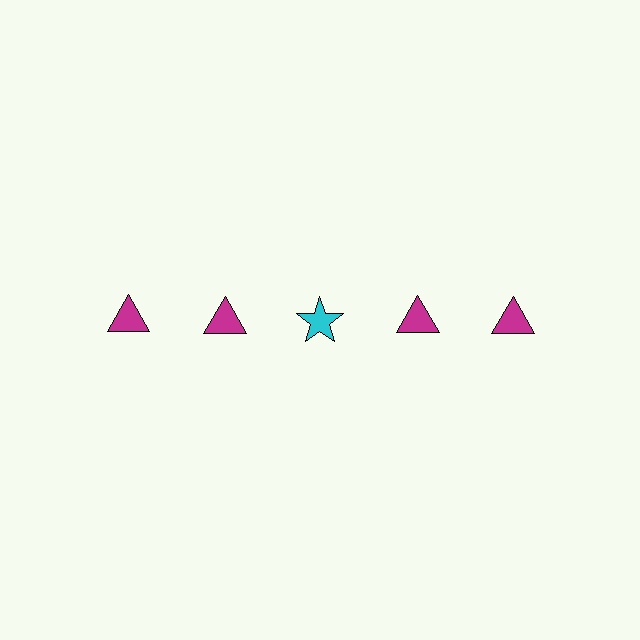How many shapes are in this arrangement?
There are 5 shapes arranged in a grid pattern.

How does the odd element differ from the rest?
It differs in both color (cyan instead of magenta) and shape (star instead of triangle).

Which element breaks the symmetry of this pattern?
The cyan star in the top row, center column breaks the symmetry. All other shapes are magenta triangles.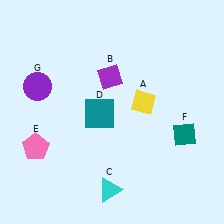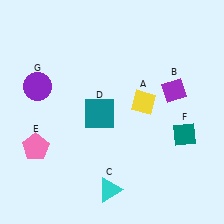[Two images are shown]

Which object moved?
The purple diamond (B) moved right.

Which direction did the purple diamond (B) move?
The purple diamond (B) moved right.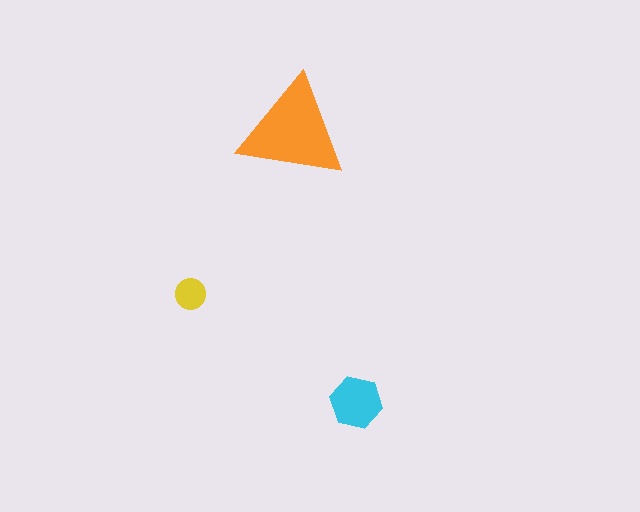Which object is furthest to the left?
The yellow circle is leftmost.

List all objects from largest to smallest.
The orange triangle, the cyan hexagon, the yellow circle.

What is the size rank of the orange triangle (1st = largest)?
1st.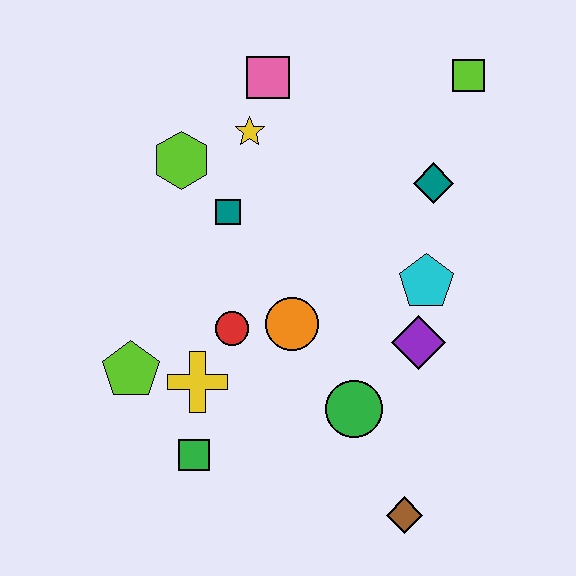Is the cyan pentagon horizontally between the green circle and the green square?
No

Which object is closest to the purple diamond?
The cyan pentagon is closest to the purple diamond.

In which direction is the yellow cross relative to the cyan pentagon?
The yellow cross is to the left of the cyan pentagon.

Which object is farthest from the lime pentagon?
The lime square is farthest from the lime pentagon.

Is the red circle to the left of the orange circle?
Yes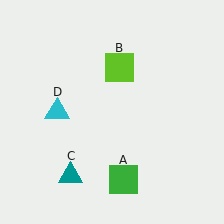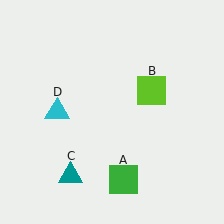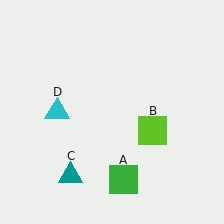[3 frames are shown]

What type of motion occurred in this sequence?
The lime square (object B) rotated clockwise around the center of the scene.